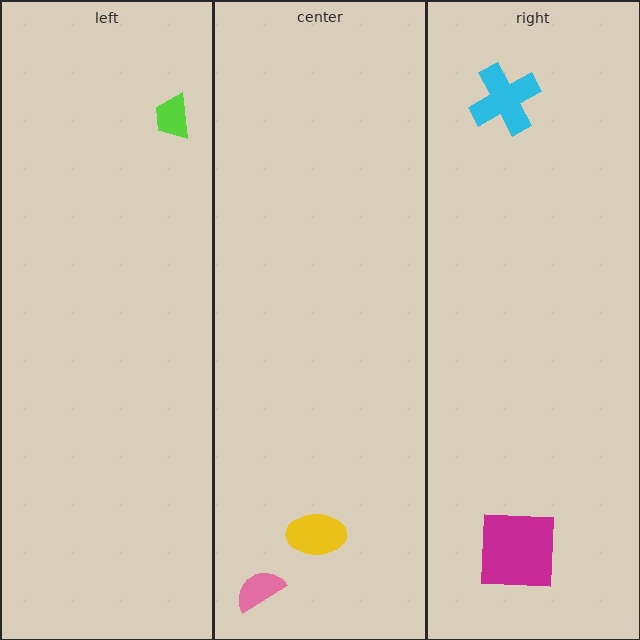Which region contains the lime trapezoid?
The left region.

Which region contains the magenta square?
The right region.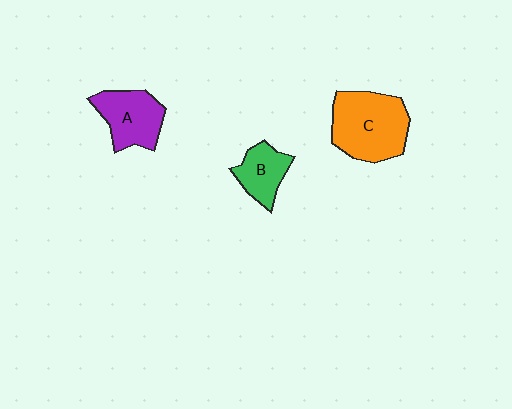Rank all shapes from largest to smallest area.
From largest to smallest: C (orange), A (purple), B (green).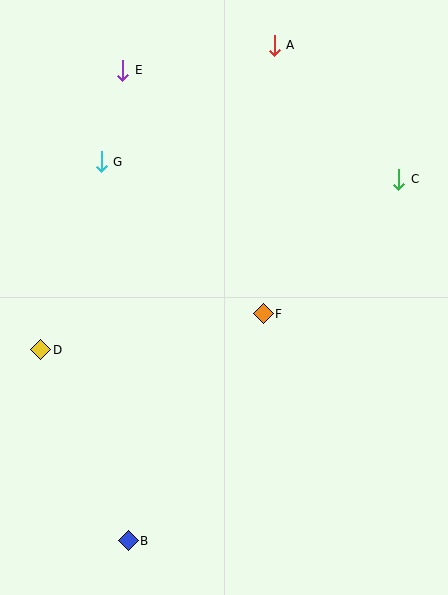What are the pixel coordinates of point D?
Point D is at (41, 350).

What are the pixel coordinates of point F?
Point F is at (263, 314).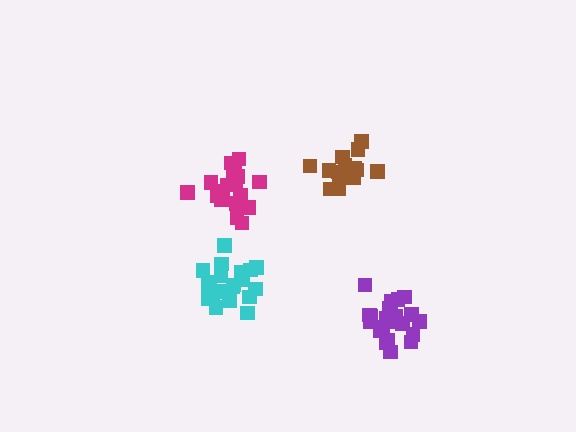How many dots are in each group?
Group 1: 20 dots, Group 2: 21 dots, Group 3: 15 dots, Group 4: 21 dots (77 total).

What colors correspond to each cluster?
The clusters are colored: magenta, purple, brown, cyan.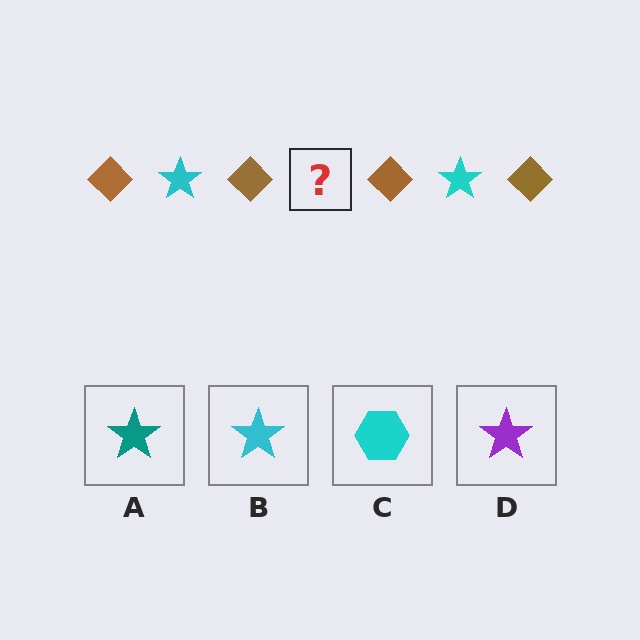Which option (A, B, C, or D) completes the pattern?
B.